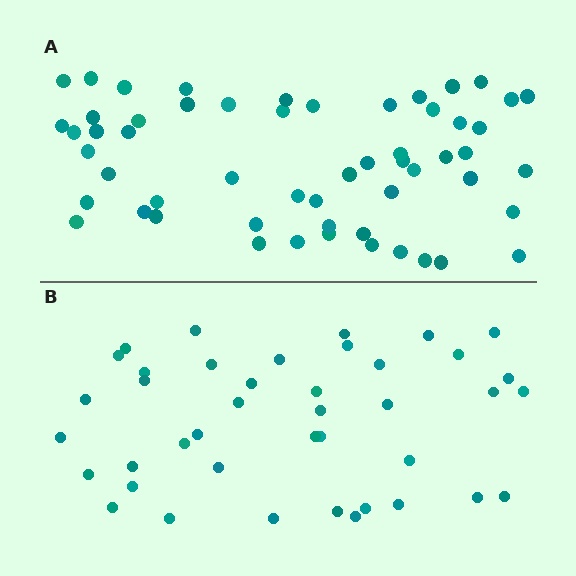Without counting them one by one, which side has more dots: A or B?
Region A (the top region) has more dots.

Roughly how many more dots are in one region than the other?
Region A has approximately 15 more dots than region B.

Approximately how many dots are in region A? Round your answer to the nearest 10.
About 60 dots. (The exact count is 56, which rounds to 60.)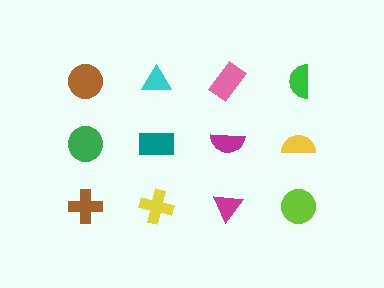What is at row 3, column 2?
A yellow cross.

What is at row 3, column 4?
A lime circle.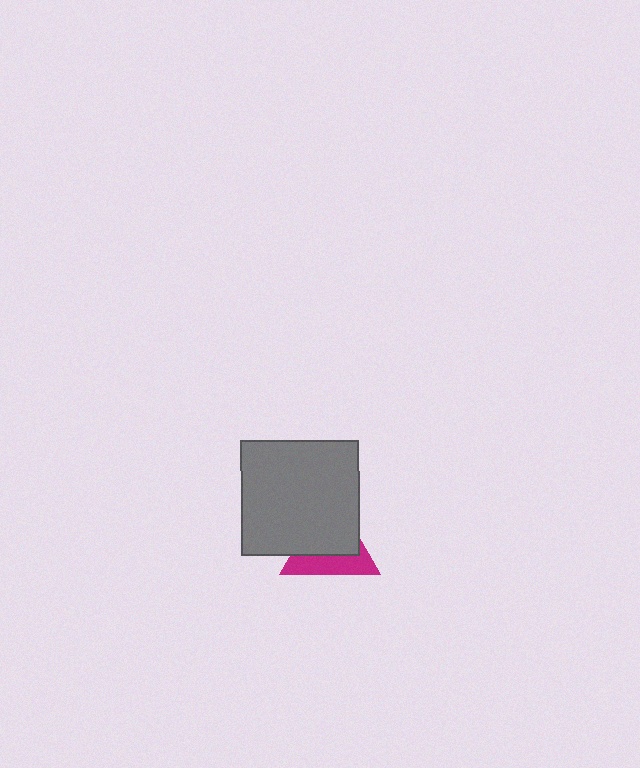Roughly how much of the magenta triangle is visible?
A small part of it is visible (roughly 42%).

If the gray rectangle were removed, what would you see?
You would see the complete magenta triangle.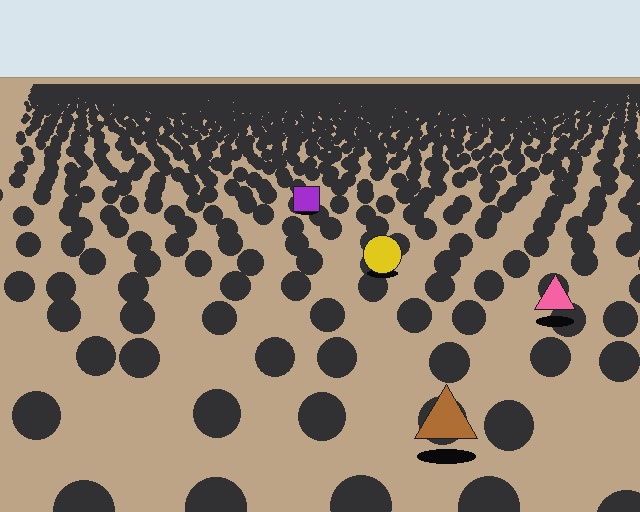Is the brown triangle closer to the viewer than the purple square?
Yes. The brown triangle is closer — you can tell from the texture gradient: the ground texture is coarser near it.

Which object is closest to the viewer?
The brown triangle is closest. The texture marks near it are larger and more spread out.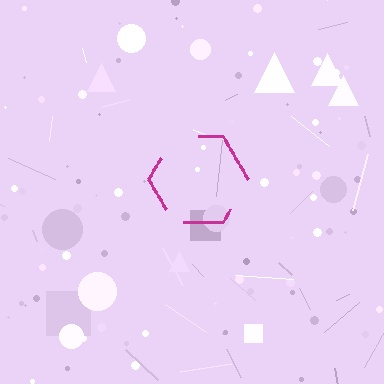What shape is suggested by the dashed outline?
The dashed outline suggests a hexagon.